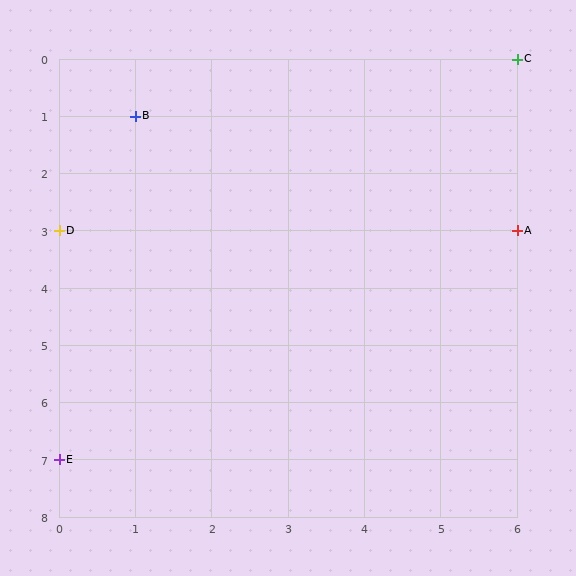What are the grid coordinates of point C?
Point C is at grid coordinates (6, 0).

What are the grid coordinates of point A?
Point A is at grid coordinates (6, 3).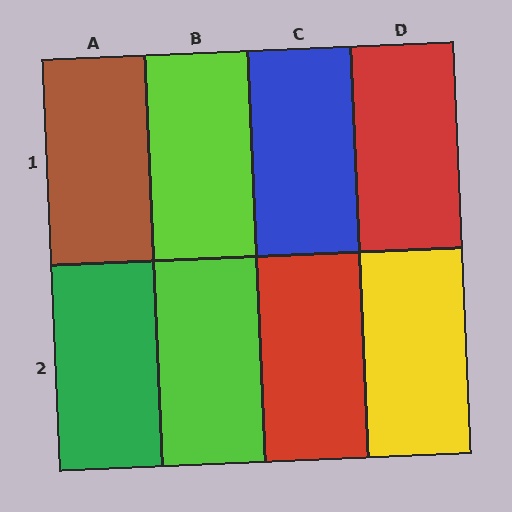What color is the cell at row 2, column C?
Red.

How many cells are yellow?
1 cell is yellow.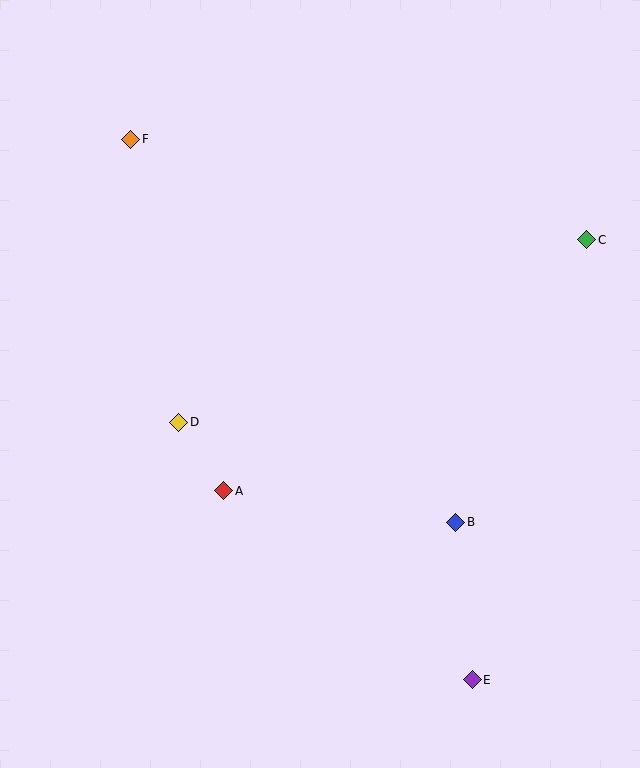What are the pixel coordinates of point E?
Point E is at (472, 680).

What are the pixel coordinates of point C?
Point C is at (587, 240).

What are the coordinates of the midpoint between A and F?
The midpoint between A and F is at (177, 315).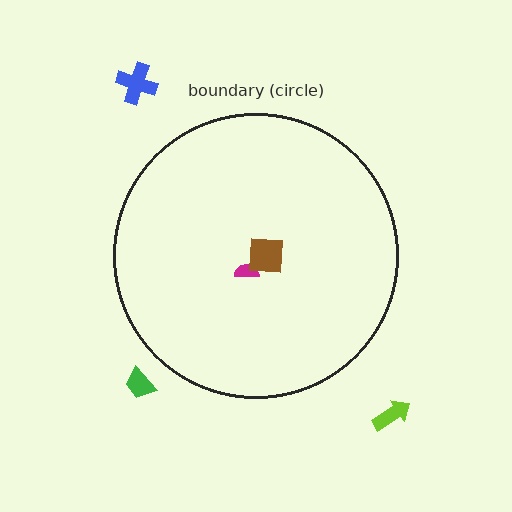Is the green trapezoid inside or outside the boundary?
Outside.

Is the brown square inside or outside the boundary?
Inside.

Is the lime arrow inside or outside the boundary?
Outside.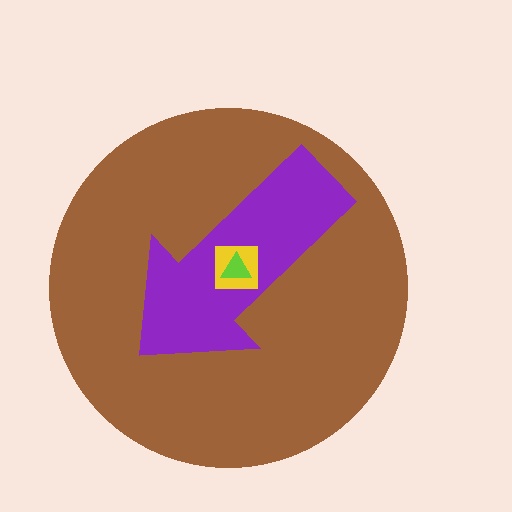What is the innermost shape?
The lime triangle.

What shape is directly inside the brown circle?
The purple arrow.